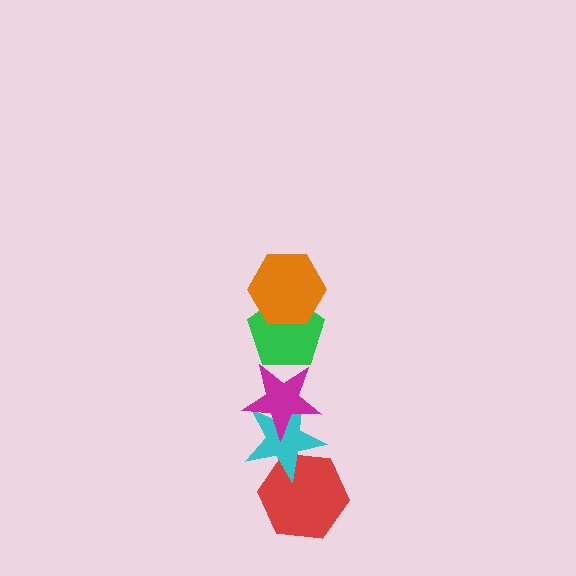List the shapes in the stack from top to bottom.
From top to bottom: the orange hexagon, the green pentagon, the magenta star, the cyan star, the red hexagon.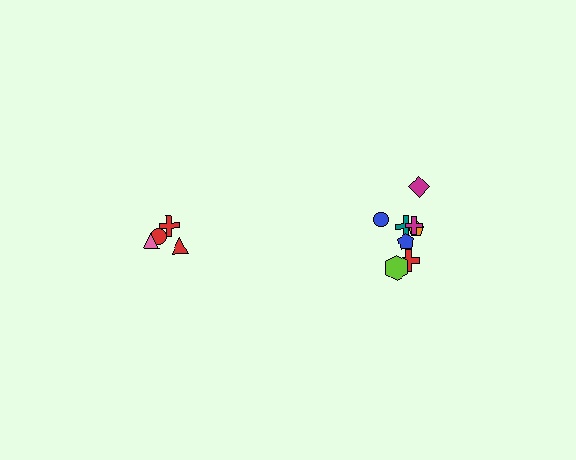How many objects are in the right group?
There are 8 objects.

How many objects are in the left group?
There are 4 objects.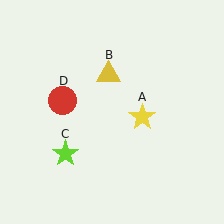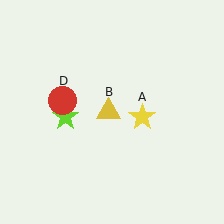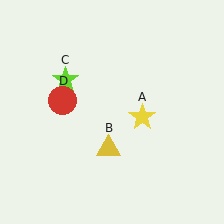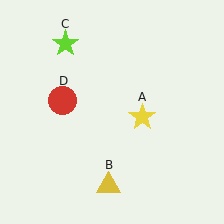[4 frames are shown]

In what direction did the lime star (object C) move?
The lime star (object C) moved up.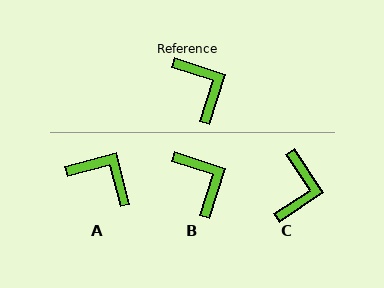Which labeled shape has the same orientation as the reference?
B.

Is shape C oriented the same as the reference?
No, it is off by about 39 degrees.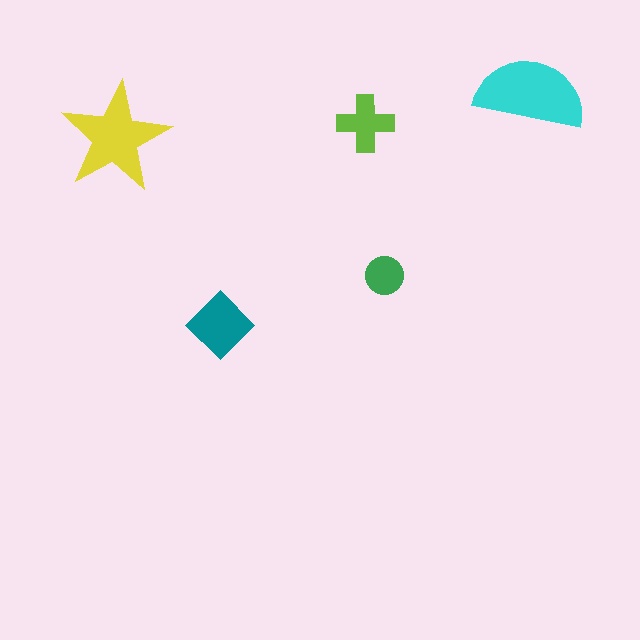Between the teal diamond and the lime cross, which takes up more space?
The teal diamond.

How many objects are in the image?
There are 5 objects in the image.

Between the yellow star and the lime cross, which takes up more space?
The yellow star.